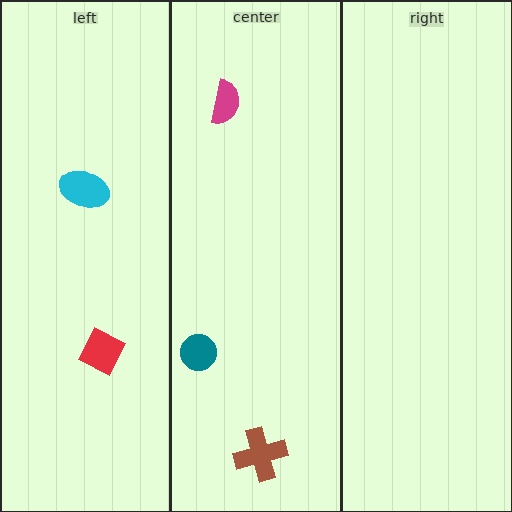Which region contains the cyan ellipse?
The left region.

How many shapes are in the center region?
3.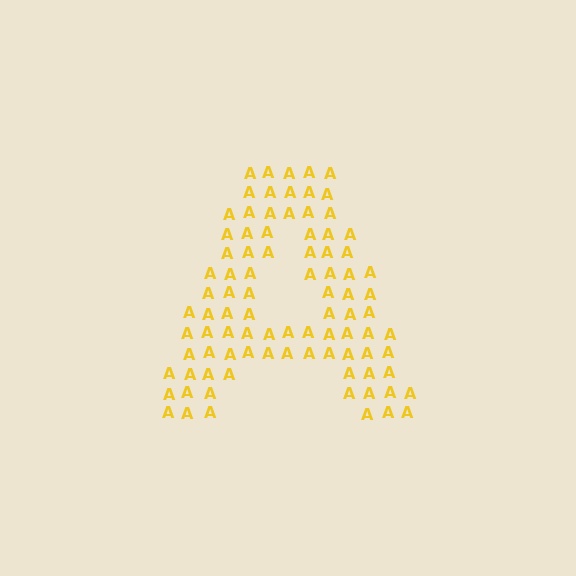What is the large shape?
The large shape is the letter A.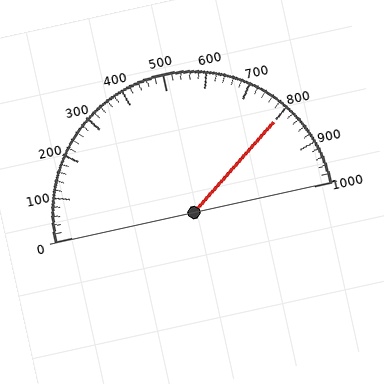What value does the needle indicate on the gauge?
The needle indicates approximately 800.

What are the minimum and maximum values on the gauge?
The gauge ranges from 0 to 1000.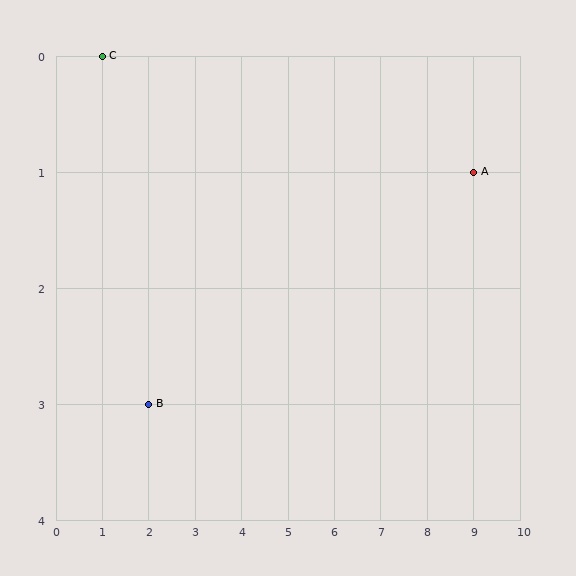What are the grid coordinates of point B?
Point B is at grid coordinates (2, 3).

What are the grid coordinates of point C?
Point C is at grid coordinates (1, 0).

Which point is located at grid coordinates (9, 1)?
Point A is at (9, 1).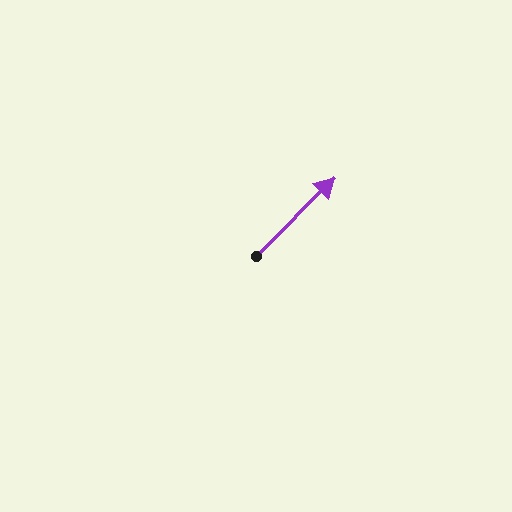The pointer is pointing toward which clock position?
Roughly 2 o'clock.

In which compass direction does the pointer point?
Northeast.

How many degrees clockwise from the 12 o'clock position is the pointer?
Approximately 45 degrees.